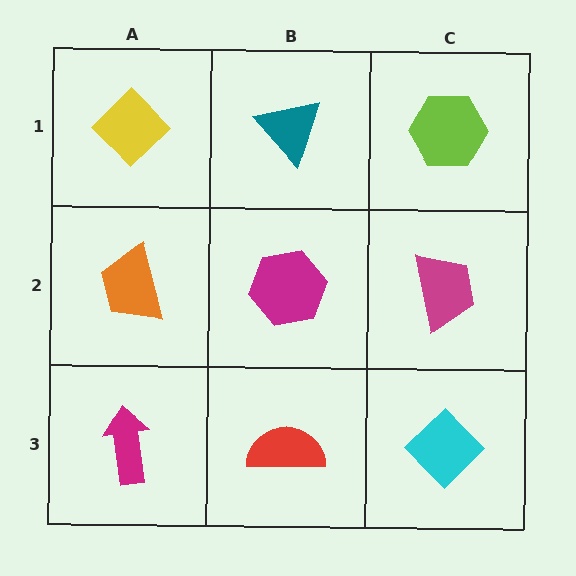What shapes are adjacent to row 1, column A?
An orange trapezoid (row 2, column A), a teal triangle (row 1, column B).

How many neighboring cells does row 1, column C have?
2.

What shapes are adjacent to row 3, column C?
A magenta trapezoid (row 2, column C), a red semicircle (row 3, column B).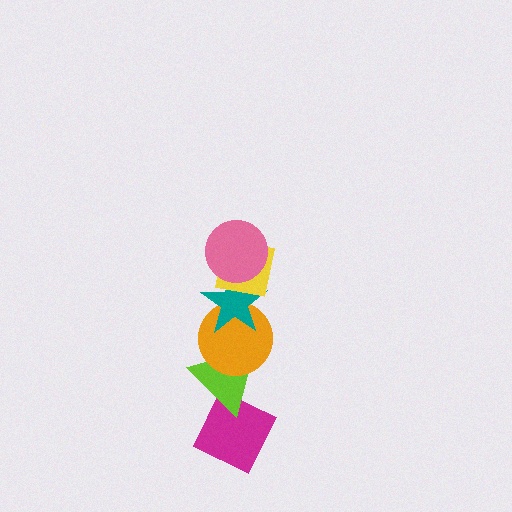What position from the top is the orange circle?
The orange circle is 4th from the top.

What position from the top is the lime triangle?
The lime triangle is 5th from the top.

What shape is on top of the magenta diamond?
The lime triangle is on top of the magenta diamond.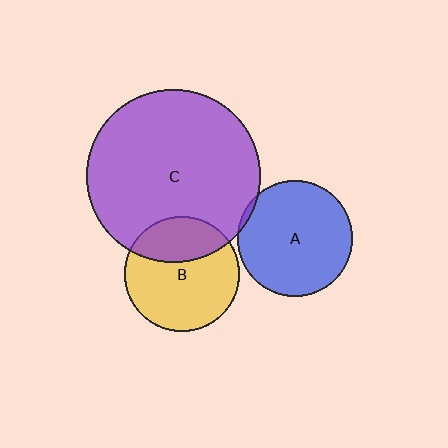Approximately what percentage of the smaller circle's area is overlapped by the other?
Approximately 5%.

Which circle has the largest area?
Circle C (purple).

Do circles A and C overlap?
Yes.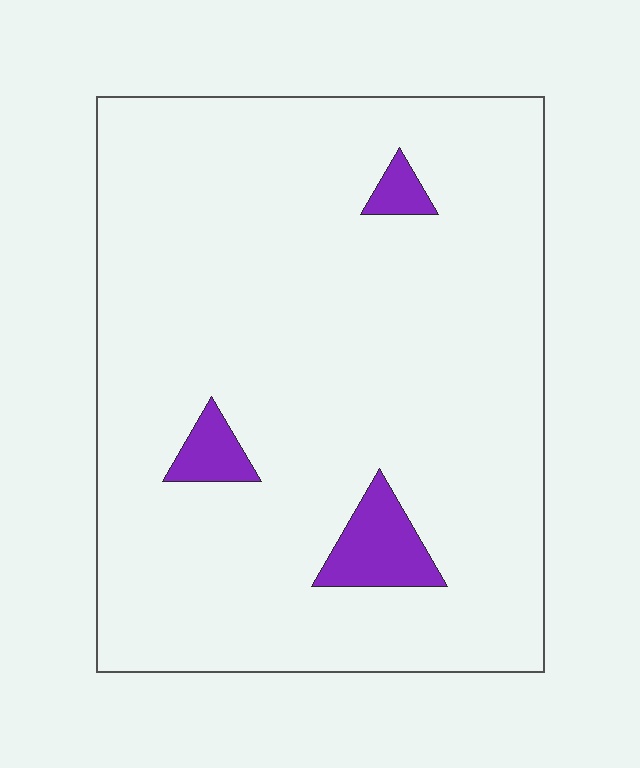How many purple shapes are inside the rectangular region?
3.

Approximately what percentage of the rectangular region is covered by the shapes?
Approximately 5%.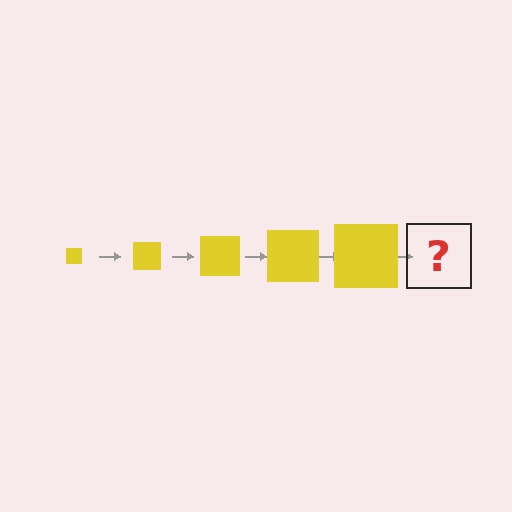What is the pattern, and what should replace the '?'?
The pattern is that the square gets progressively larger each step. The '?' should be a yellow square, larger than the previous one.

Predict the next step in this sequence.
The next step is a yellow square, larger than the previous one.